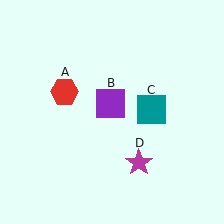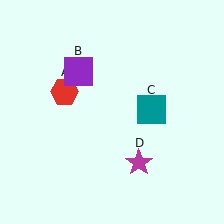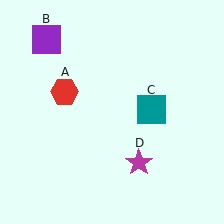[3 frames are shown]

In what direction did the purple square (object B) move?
The purple square (object B) moved up and to the left.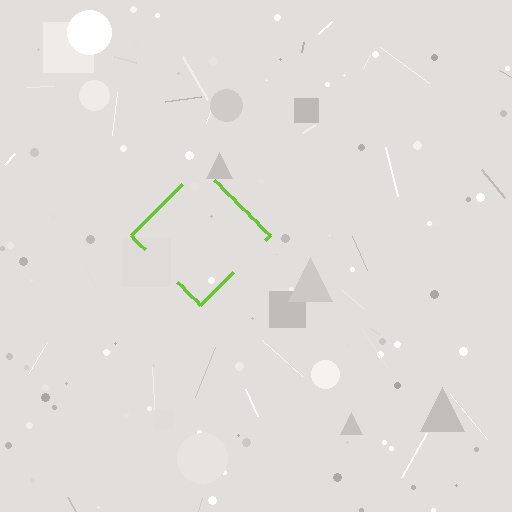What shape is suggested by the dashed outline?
The dashed outline suggests a diamond.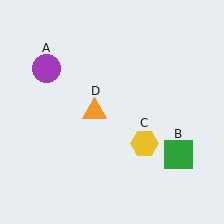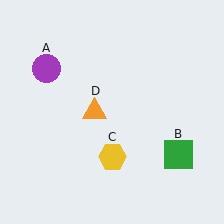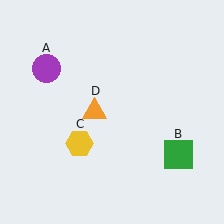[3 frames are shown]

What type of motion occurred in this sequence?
The yellow hexagon (object C) rotated clockwise around the center of the scene.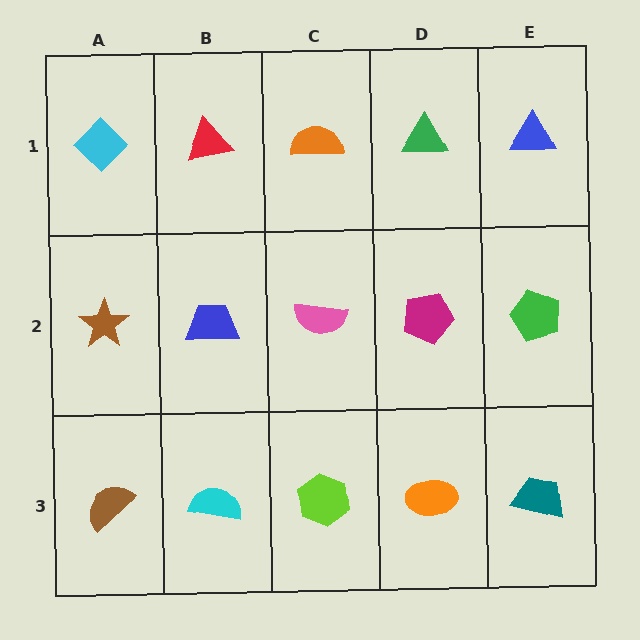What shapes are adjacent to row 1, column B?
A blue trapezoid (row 2, column B), a cyan diamond (row 1, column A), an orange semicircle (row 1, column C).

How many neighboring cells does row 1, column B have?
3.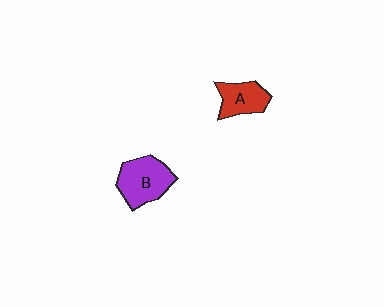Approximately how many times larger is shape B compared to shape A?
Approximately 1.4 times.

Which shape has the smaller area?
Shape A (red).